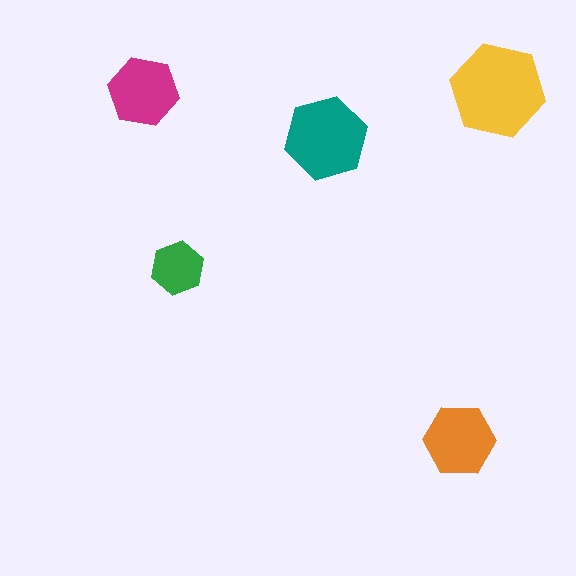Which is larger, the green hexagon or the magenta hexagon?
The magenta one.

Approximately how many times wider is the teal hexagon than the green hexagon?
About 1.5 times wider.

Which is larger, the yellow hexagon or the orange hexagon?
The yellow one.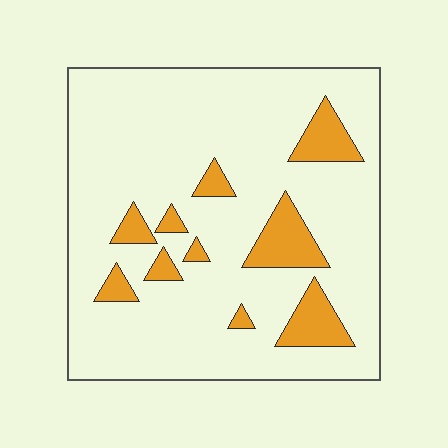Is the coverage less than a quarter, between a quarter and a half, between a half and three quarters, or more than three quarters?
Less than a quarter.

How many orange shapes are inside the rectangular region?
10.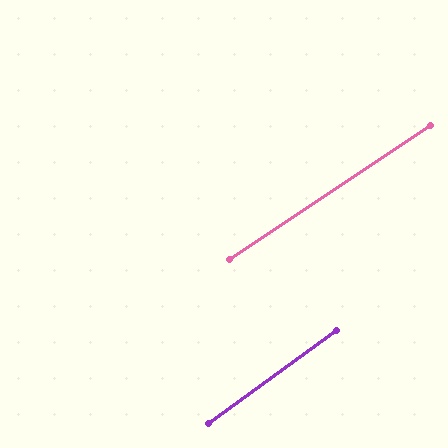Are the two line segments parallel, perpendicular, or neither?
Parallel — their directions differ by only 2.0°.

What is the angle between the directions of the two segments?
Approximately 2 degrees.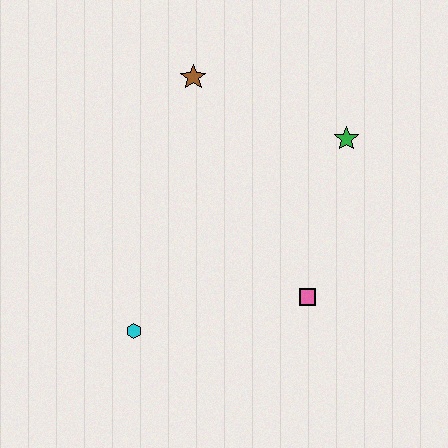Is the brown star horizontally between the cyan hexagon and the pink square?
Yes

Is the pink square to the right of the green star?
No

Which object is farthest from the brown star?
The cyan hexagon is farthest from the brown star.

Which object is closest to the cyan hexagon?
The pink square is closest to the cyan hexagon.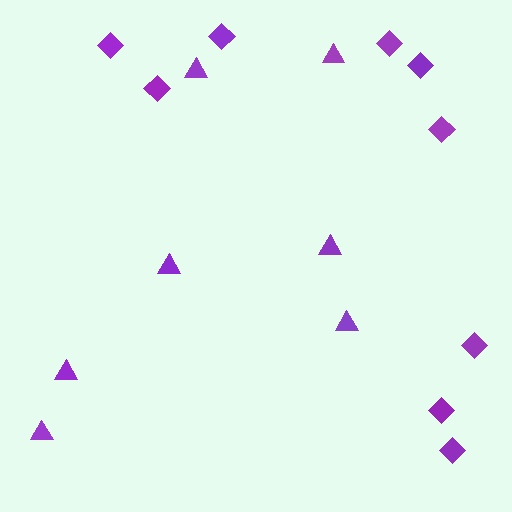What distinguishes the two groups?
There are 2 groups: one group of triangles (7) and one group of diamonds (9).